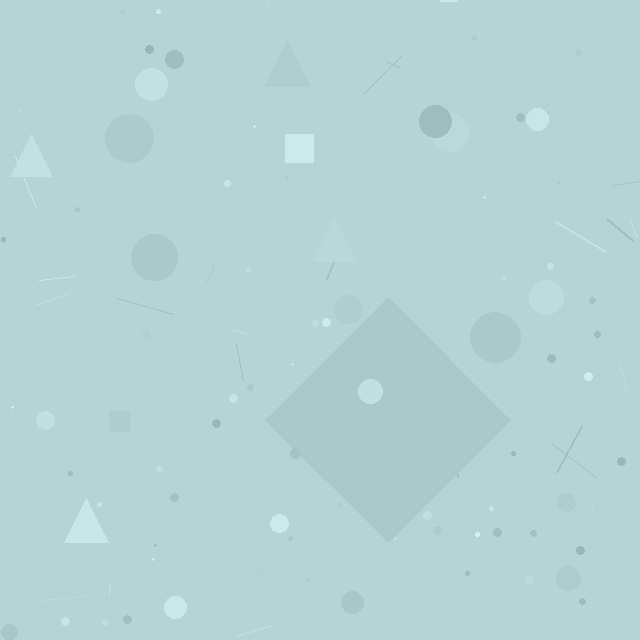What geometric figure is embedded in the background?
A diamond is embedded in the background.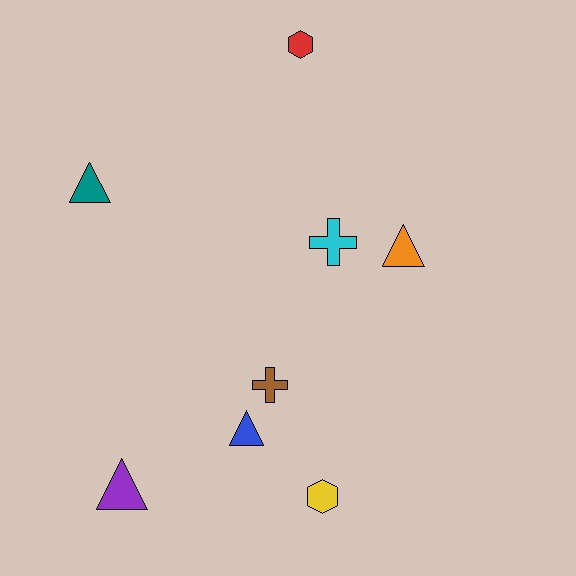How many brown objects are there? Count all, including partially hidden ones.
There is 1 brown object.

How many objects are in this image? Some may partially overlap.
There are 8 objects.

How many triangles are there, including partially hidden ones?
There are 4 triangles.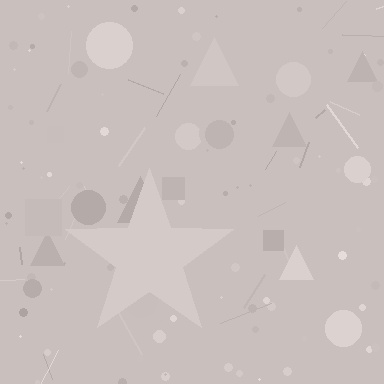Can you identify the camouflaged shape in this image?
The camouflaged shape is a star.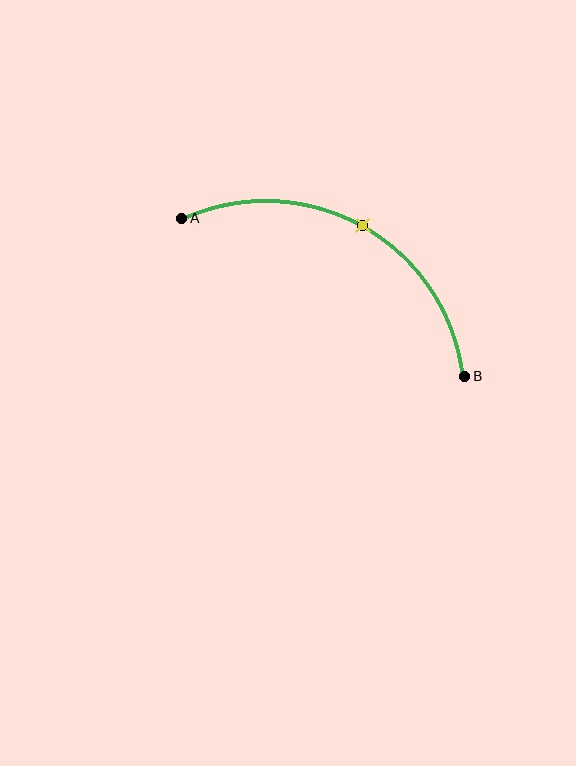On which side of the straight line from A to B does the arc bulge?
The arc bulges above the straight line connecting A and B.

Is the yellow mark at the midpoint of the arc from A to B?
Yes. The yellow mark lies on the arc at equal arc-length from both A and B — it is the arc midpoint.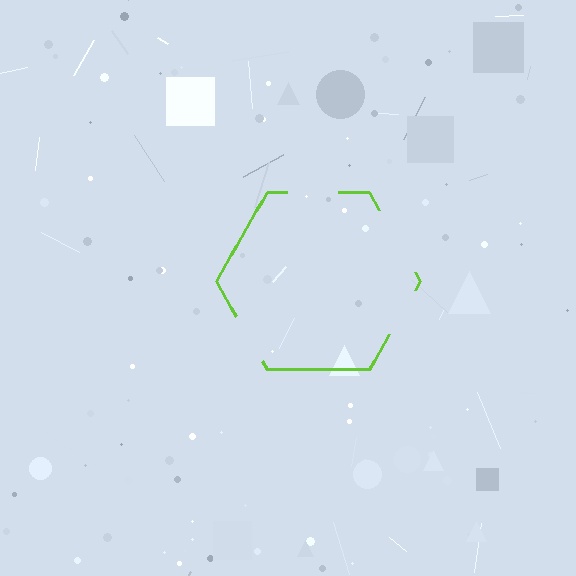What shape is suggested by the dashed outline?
The dashed outline suggests a hexagon.